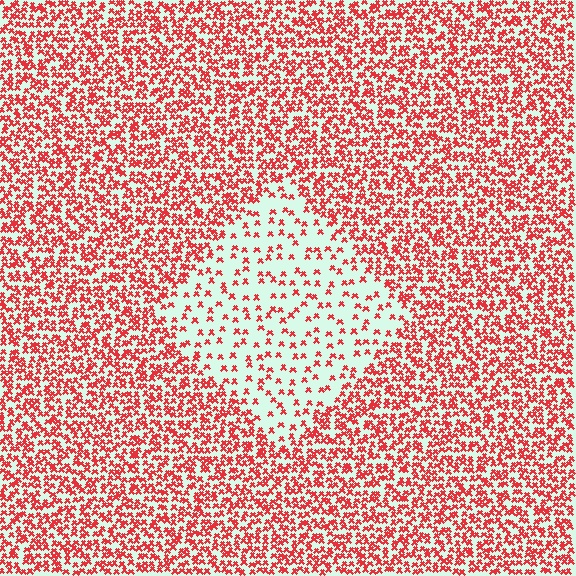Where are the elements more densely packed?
The elements are more densely packed outside the diamond boundary.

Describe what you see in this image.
The image contains small red elements arranged at two different densities. A diamond-shaped region is visible where the elements are less densely packed than the surrounding area.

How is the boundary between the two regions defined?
The boundary is defined by a change in element density (approximately 2.9x ratio). All elements are the same color, size, and shape.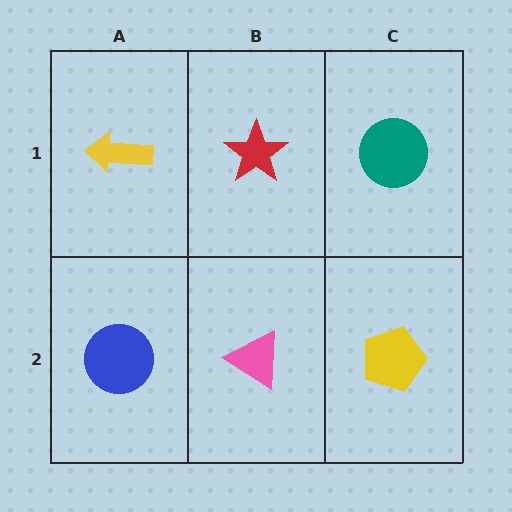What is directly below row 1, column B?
A pink triangle.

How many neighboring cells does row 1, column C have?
2.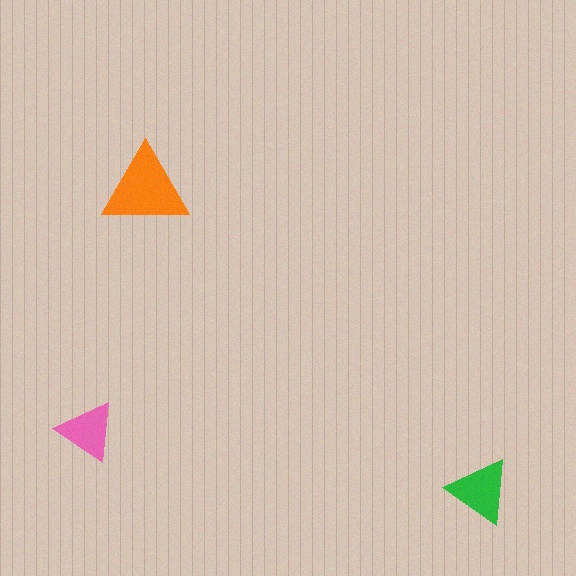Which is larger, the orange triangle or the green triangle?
The orange one.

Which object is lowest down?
The green triangle is bottommost.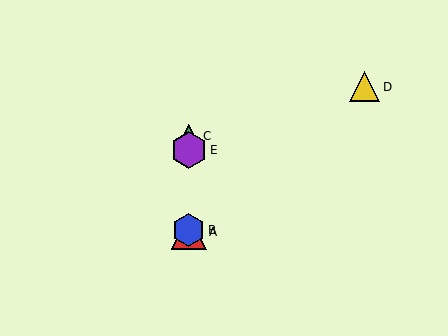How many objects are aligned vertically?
4 objects (A, B, C, E) are aligned vertically.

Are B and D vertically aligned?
No, B is at x≈189 and D is at x≈364.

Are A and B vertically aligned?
Yes, both are at x≈189.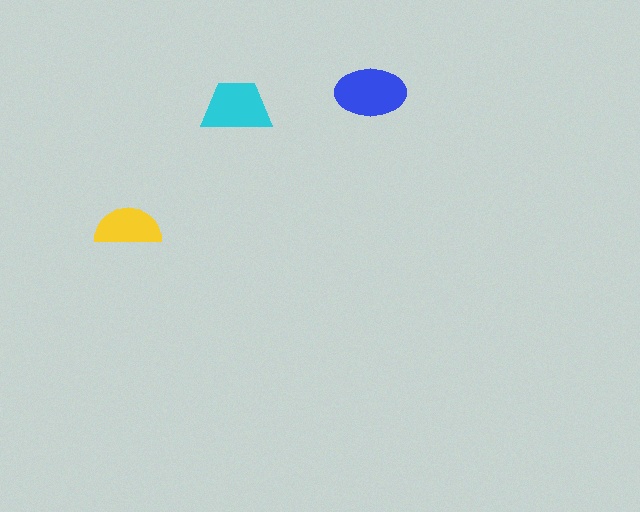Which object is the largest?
The blue ellipse.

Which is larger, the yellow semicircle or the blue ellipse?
The blue ellipse.